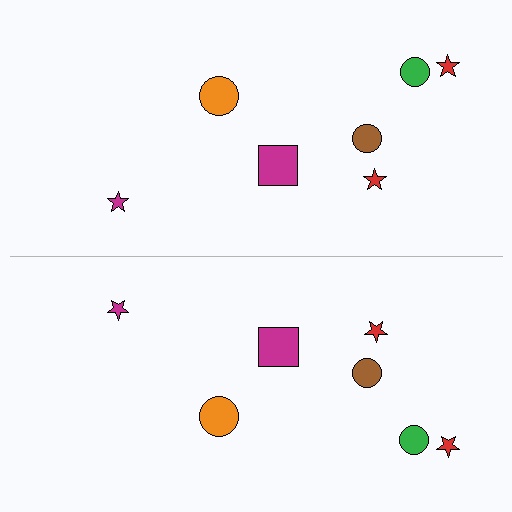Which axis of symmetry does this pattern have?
The pattern has a horizontal axis of symmetry running through the center of the image.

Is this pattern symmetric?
Yes, this pattern has bilateral (reflection) symmetry.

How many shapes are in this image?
There are 14 shapes in this image.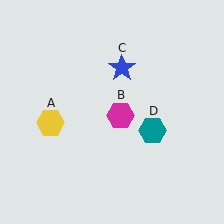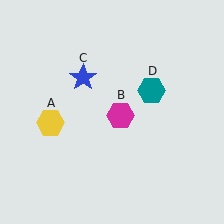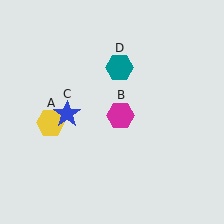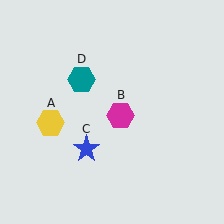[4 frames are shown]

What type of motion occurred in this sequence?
The blue star (object C), teal hexagon (object D) rotated counterclockwise around the center of the scene.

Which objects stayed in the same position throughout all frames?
Yellow hexagon (object A) and magenta hexagon (object B) remained stationary.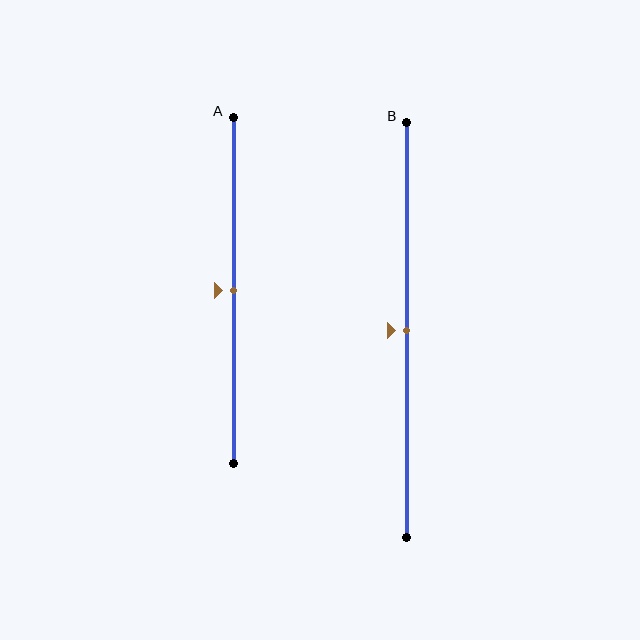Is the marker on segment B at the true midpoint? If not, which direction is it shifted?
Yes, the marker on segment B is at the true midpoint.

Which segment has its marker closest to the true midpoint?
Segment A has its marker closest to the true midpoint.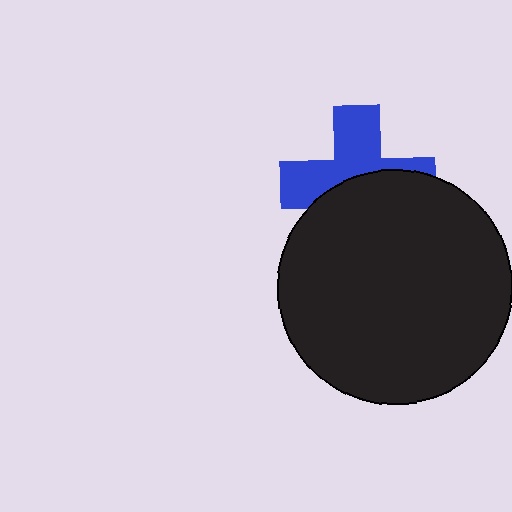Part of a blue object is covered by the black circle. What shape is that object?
It is a cross.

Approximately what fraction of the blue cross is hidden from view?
Roughly 49% of the blue cross is hidden behind the black circle.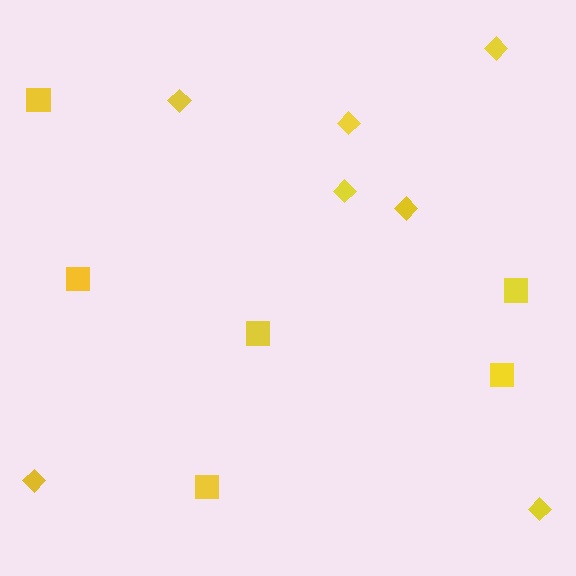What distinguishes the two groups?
There are 2 groups: one group of diamonds (7) and one group of squares (6).